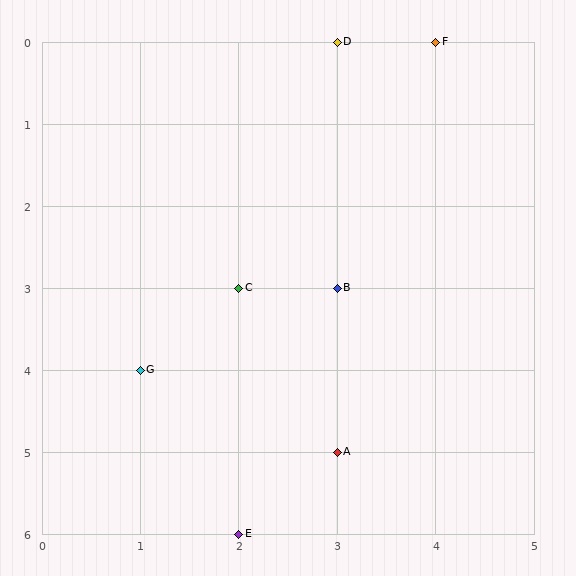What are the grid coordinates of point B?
Point B is at grid coordinates (3, 3).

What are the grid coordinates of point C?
Point C is at grid coordinates (2, 3).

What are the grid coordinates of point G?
Point G is at grid coordinates (1, 4).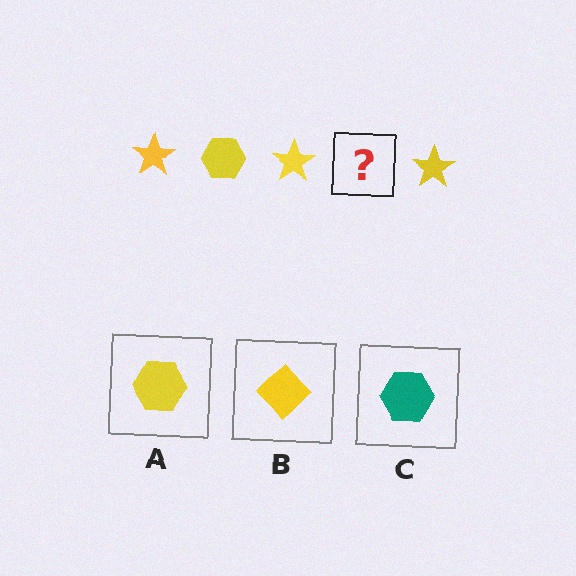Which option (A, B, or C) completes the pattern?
A.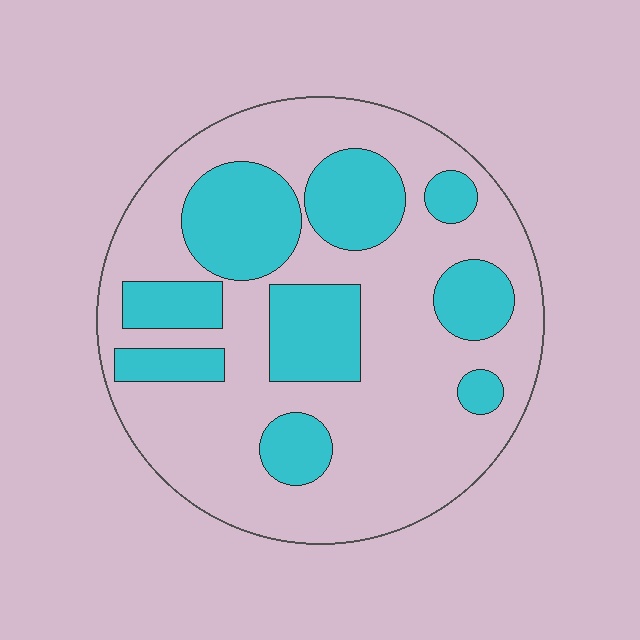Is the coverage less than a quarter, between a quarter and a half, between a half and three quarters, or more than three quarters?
Between a quarter and a half.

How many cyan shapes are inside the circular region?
9.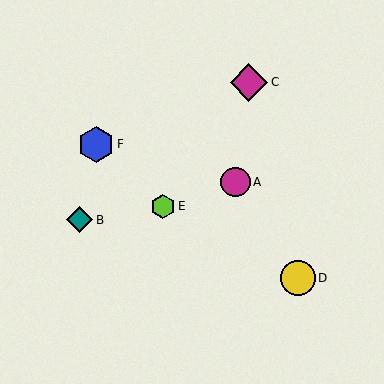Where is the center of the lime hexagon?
The center of the lime hexagon is at (163, 206).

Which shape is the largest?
The magenta diamond (labeled C) is the largest.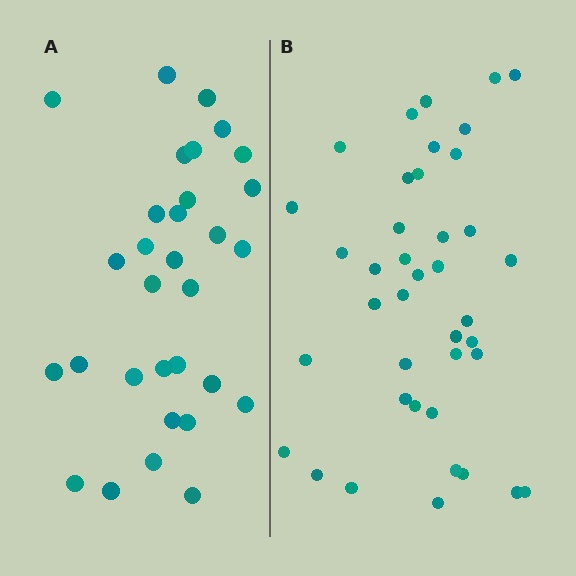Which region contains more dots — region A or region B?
Region B (the right region) has more dots.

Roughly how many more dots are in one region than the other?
Region B has roughly 8 or so more dots than region A.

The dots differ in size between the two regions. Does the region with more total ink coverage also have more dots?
No. Region A has more total ink coverage because its dots are larger, but region B actually contains more individual dots. Total area can be misleading — the number of items is what matters here.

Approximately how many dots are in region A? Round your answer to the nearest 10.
About 30 dots. (The exact count is 31, which rounds to 30.)